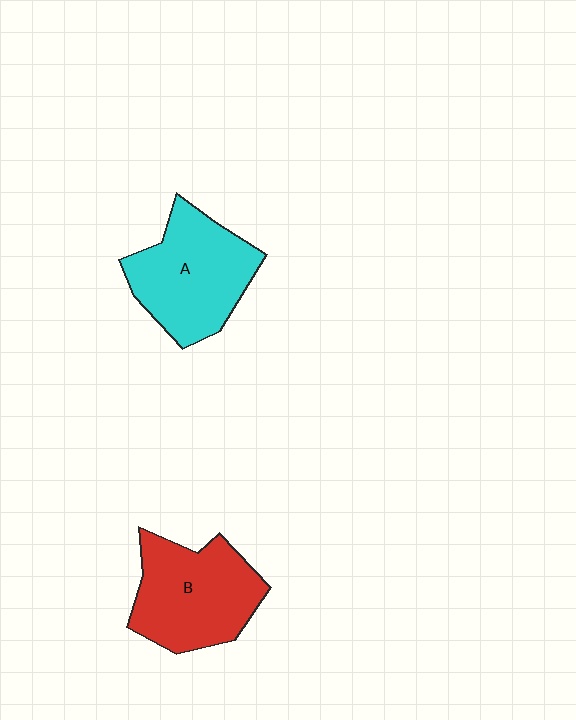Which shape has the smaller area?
Shape B (red).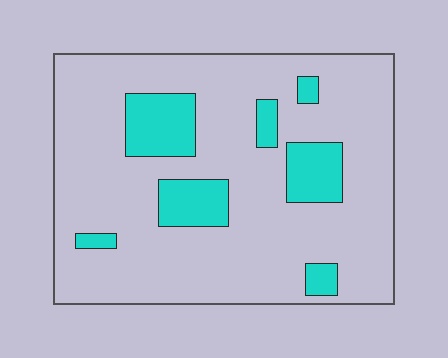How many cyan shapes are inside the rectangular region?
7.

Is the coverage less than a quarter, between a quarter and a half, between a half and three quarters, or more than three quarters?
Less than a quarter.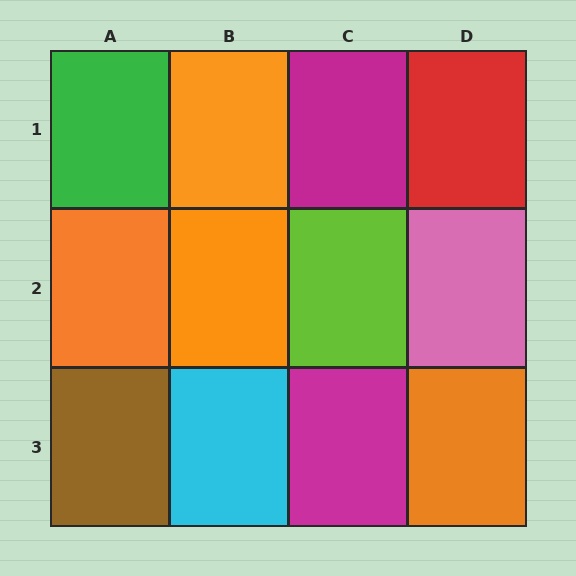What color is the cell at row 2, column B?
Orange.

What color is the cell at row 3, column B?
Cyan.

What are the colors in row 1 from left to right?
Green, orange, magenta, red.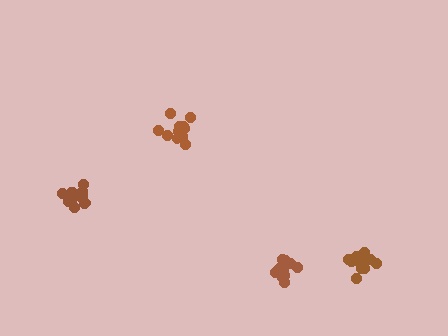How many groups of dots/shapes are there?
There are 4 groups.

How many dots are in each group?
Group 1: 13 dots, Group 2: 13 dots, Group 3: 10 dots, Group 4: 12 dots (48 total).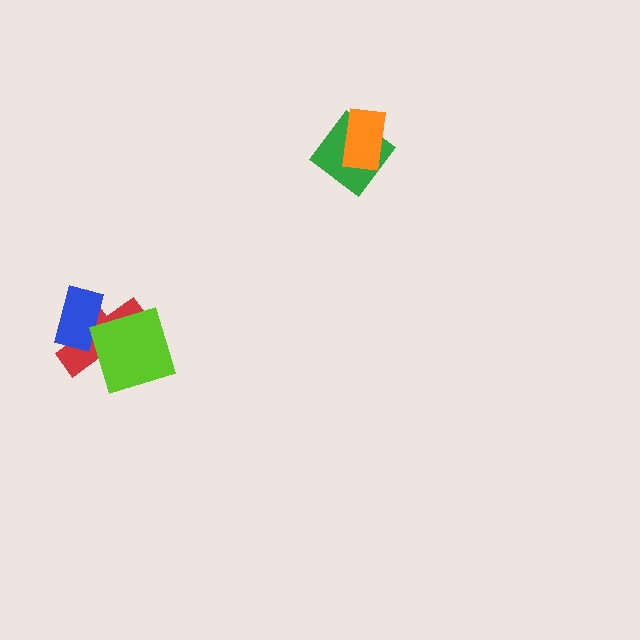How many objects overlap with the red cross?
2 objects overlap with the red cross.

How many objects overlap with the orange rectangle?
1 object overlaps with the orange rectangle.